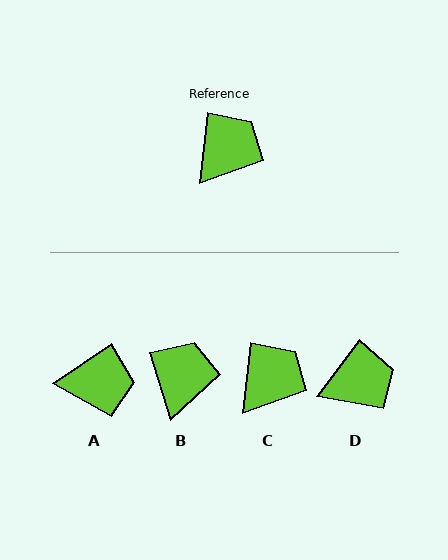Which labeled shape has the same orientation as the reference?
C.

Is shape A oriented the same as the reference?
No, it is off by about 49 degrees.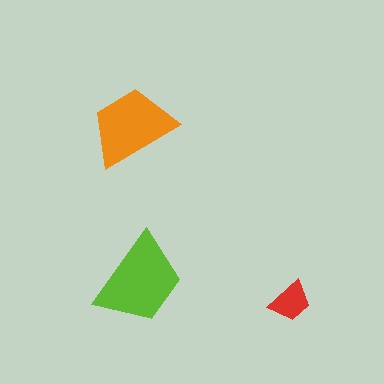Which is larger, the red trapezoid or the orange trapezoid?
The orange one.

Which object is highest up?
The orange trapezoid is topmost.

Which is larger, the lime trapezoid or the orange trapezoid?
The lime one.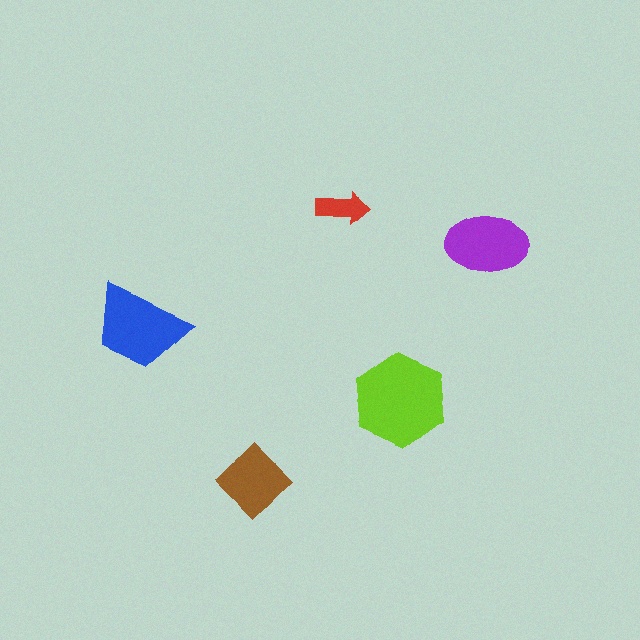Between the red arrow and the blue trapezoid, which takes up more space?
The blue trapezoid.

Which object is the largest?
The lime hexagon.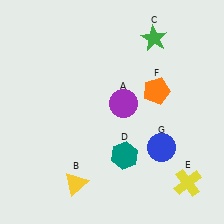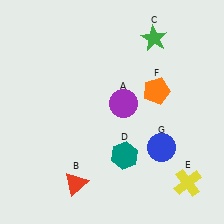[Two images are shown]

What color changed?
The triangle (B) changed from yellow in Image 1 to red in Image 2.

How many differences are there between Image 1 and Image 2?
There is 1 difference between the two images.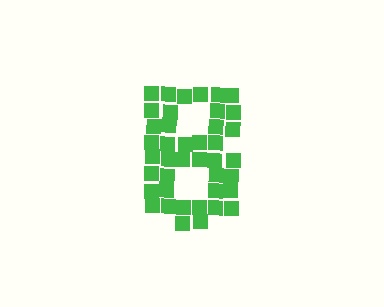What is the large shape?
The large shape is the digit 8.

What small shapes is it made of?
It is made of small squares.